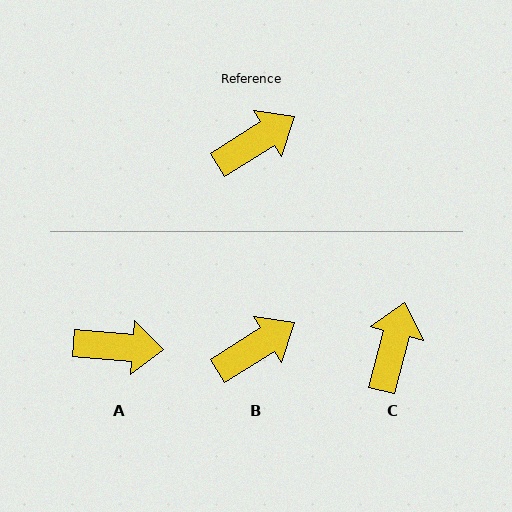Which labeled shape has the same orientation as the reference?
B.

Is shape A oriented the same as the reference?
No, it is off by about 36 degrees.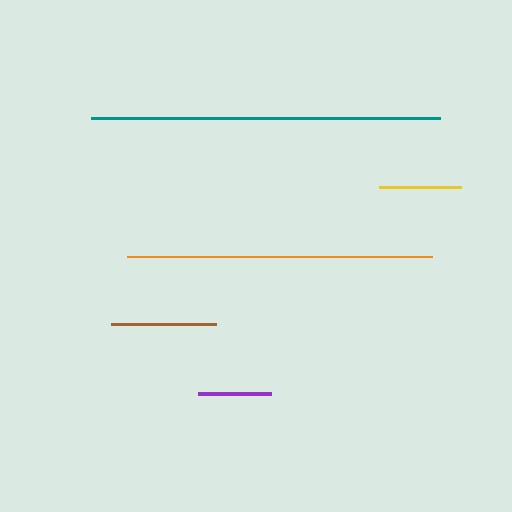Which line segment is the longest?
The teal line is the longest at approximately 349 pixels.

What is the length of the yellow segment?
The yellow segment is approximately 82 pixels long.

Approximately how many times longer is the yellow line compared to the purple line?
The yellow line is approximately 1.1 times the length of the purple line.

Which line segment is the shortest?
The purple line is the shortest at approximately 73 pixels.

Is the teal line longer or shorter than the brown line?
The teal line is longer than the brown line.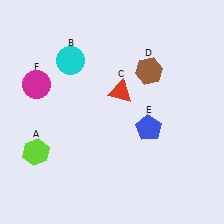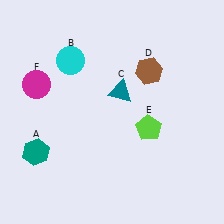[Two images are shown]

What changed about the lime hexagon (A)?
In Image 1, A is lime. In Image 2, it changed to teal.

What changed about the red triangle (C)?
In Image 1, C is red. In Image 2, it changed to teal.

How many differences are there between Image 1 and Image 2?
There are 3 differences between the two images.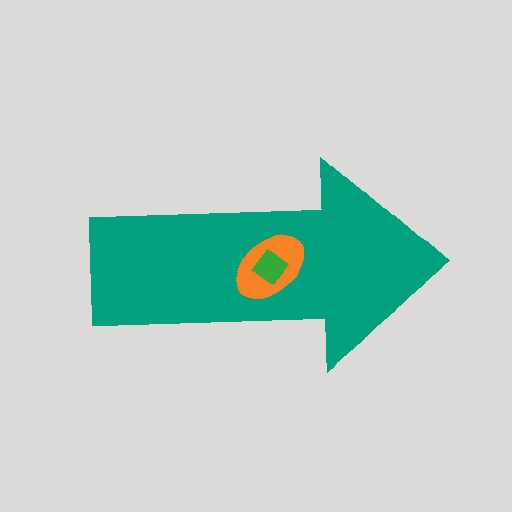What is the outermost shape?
The teal arrow.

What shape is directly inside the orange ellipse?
The green diamond.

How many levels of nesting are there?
3.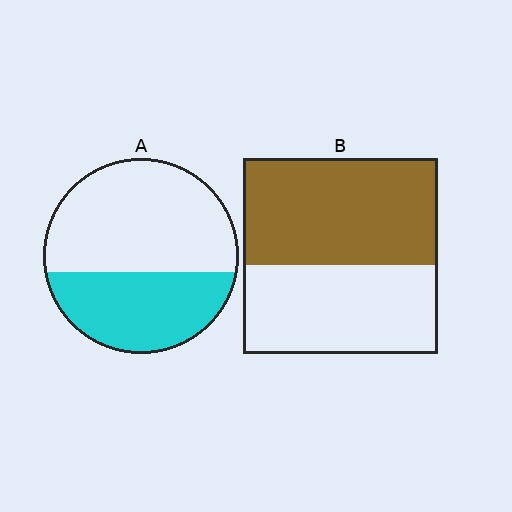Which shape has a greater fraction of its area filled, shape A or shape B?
Shape B.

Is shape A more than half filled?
No.